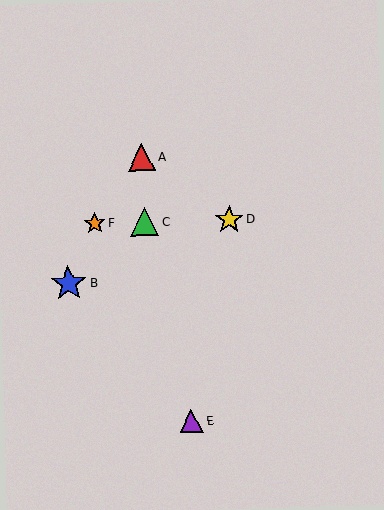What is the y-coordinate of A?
Object A is at y≈158.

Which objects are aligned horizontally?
Objects C, D, F are aligned horizontally.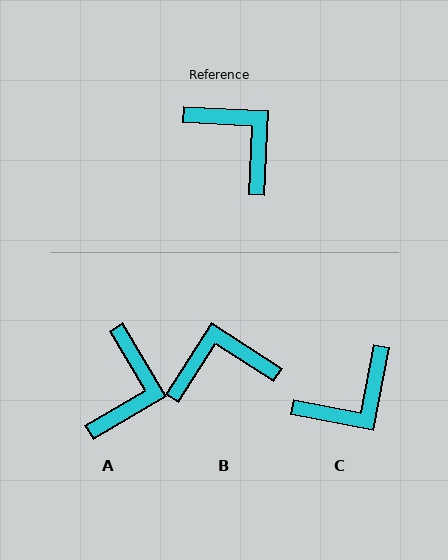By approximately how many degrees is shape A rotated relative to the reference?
Approximately 57 degrees clockwise.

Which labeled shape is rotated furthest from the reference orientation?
C, about 98 degrees away.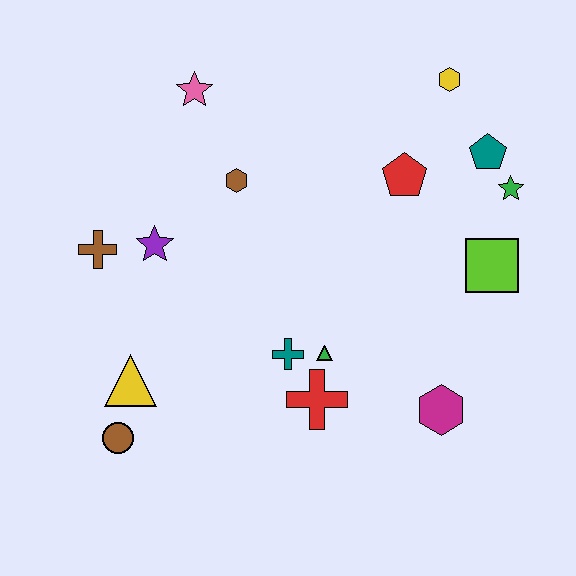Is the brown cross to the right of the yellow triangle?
No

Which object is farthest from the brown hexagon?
The magenta hexagon is farthest from the brown hexagon.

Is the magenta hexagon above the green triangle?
No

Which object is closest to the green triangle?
The teal cross is closest to the green triangle.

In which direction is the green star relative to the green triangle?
The green star is to the right of the green triangle.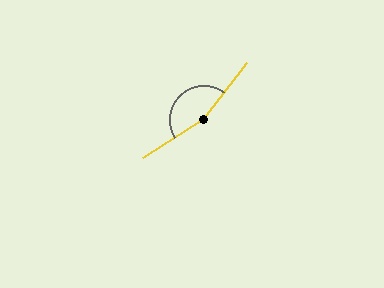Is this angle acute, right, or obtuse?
It is obtuse.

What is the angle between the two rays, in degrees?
Approximately 160 degrees.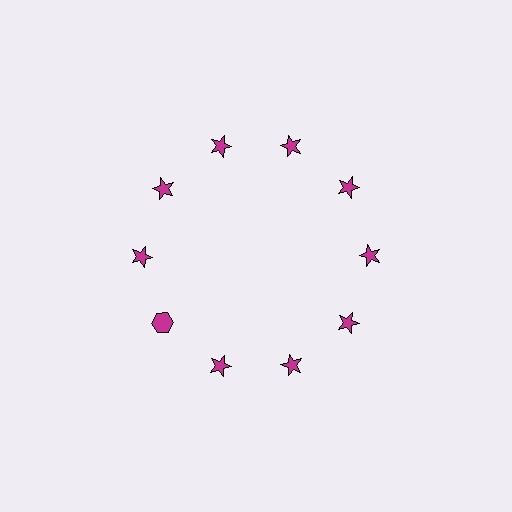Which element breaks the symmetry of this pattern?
The magenta hexagon at roughly the 8 o'clock position breaks the symmetry. All other shapes are magenta stars.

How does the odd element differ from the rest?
It has a different shape: hexagon instead of star.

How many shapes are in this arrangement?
There are 10 shapes arranged in a ring pattern.